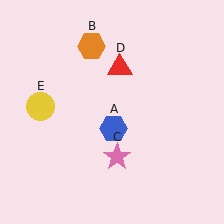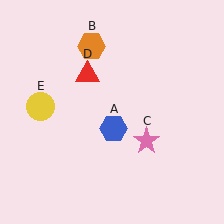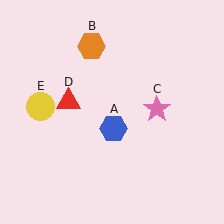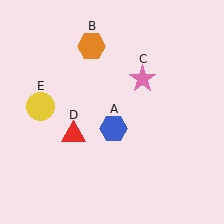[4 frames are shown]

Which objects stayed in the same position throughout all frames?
Blue hexagon (object A) and orange hexagon (object B) and yellow circle (object E) remained stationary.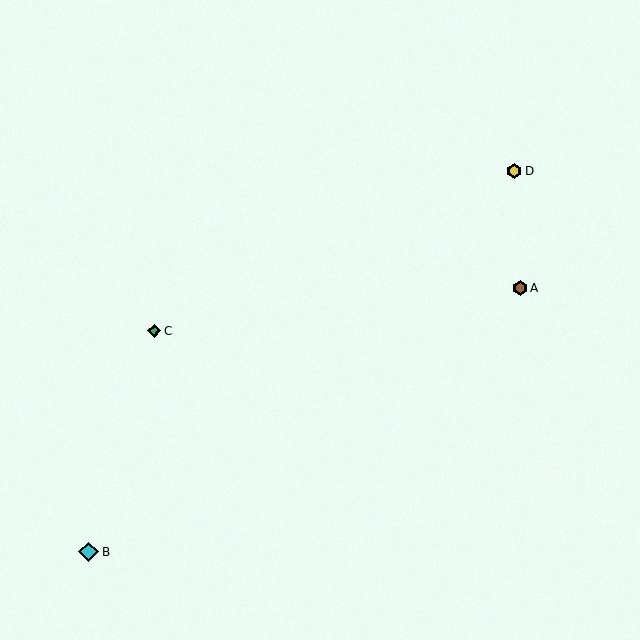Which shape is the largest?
The cyan diamond (labeled B) is the largest.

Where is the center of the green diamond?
The center of the green diamond is at (154, 331).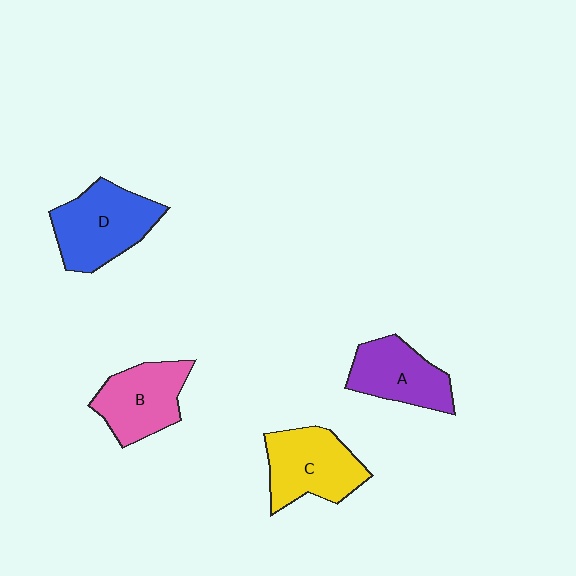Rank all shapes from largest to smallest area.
From largest to smallest: D (blue), C (yellow), B (pink), A (purple).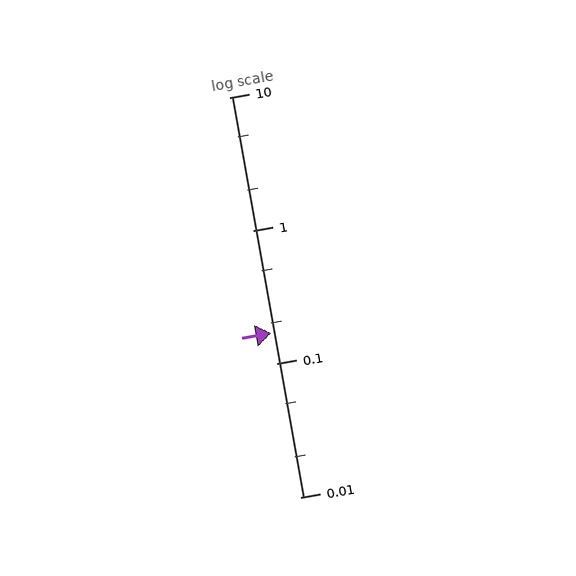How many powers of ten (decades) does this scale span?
The scale spans 3 decades, from 0.01 to 10.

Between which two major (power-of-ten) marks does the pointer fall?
The pointer is between 0.1 and 1.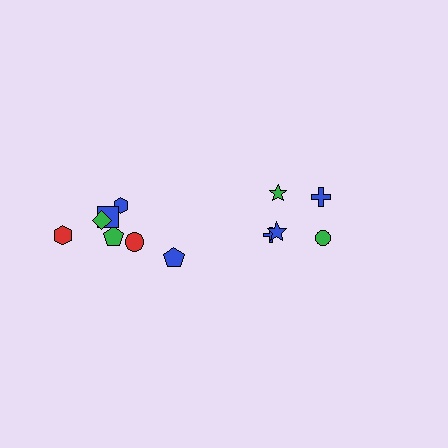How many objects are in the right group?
There are 5 objects.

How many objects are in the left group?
There are 7 objects.